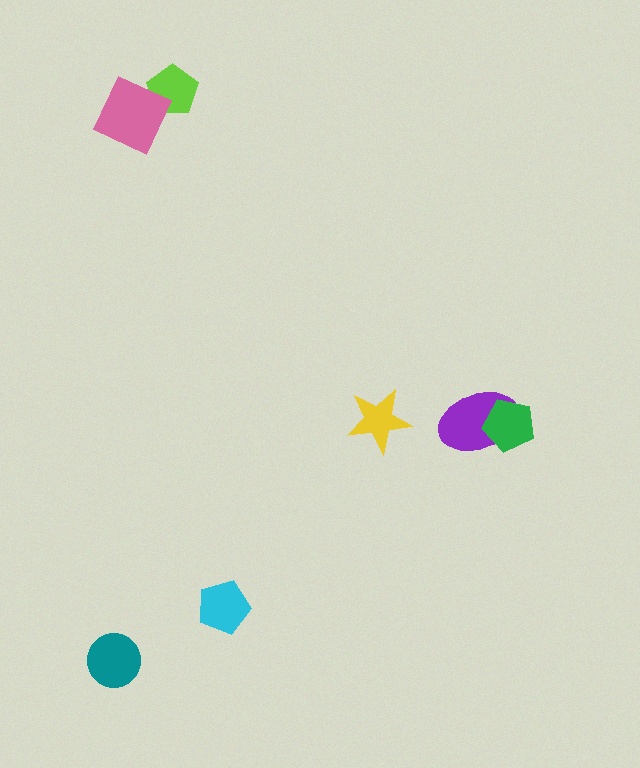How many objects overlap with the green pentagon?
1 object overlaps with the green pentagon.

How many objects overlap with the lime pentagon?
1 object overlaps with the lime pentagon.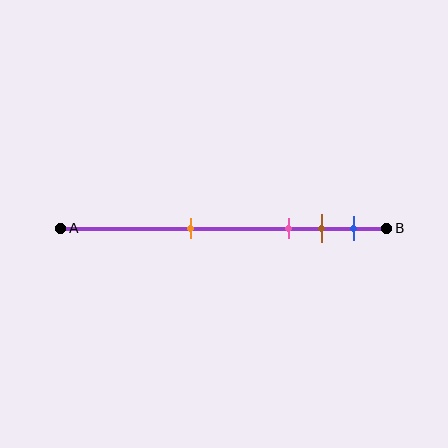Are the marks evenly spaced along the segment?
No, the marks are not evenly spaced.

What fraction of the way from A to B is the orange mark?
The orange mark is approximately 40% (0.4) of the way from A to B.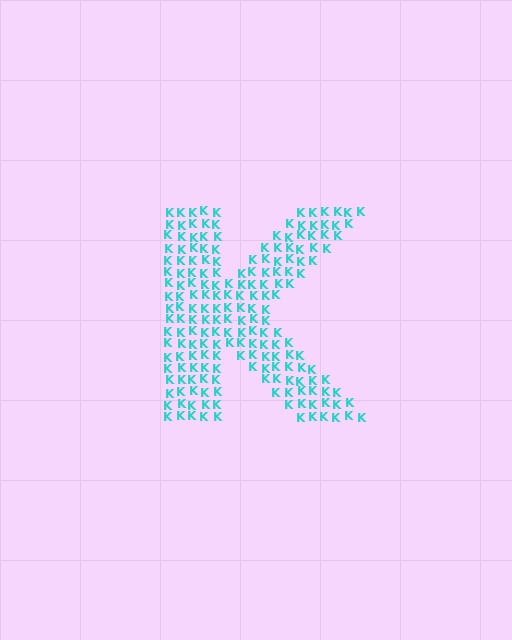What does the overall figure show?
The overall figure shows the letter K.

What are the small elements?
The small elements are letter K's.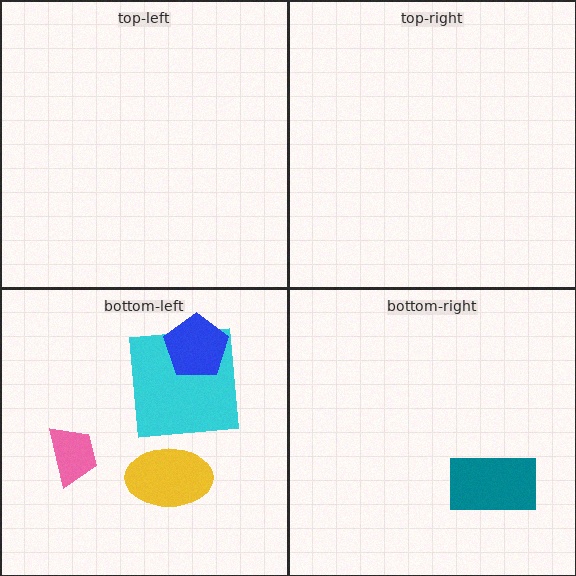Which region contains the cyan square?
The bottom-left region.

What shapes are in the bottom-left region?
The pink trapezoid, the yellow ellipse, the cyan square, the blue pentagon.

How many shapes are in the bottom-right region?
1.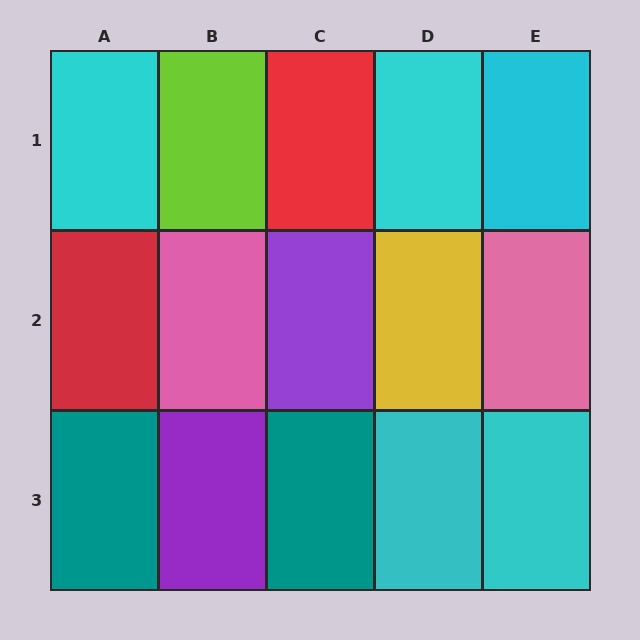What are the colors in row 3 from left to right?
Teal, purple, teal, cyan, cyan.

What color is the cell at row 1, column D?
Cyan.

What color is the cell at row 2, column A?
Red.